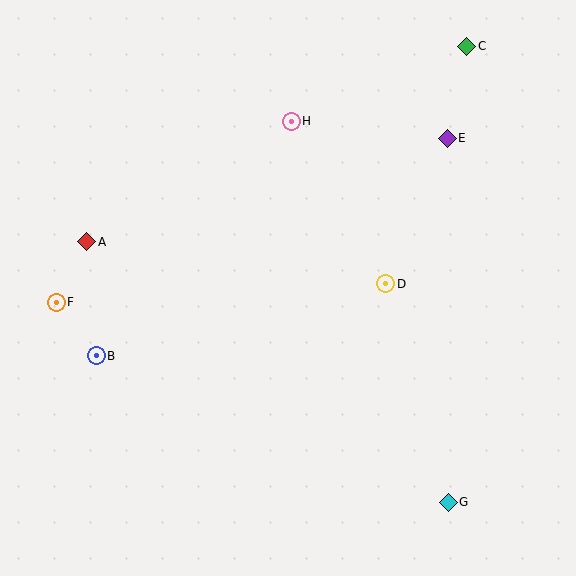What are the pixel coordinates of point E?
Point E is at (447, 138).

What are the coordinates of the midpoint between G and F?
The midpoint between G and F is at (252, 402).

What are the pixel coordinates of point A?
Point A is at (87, 242).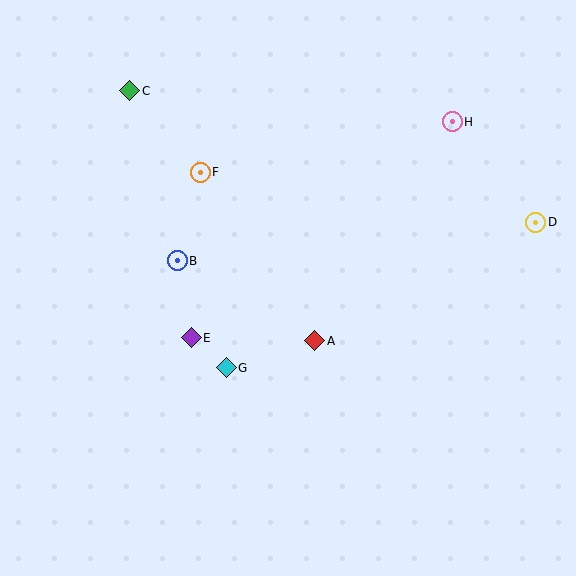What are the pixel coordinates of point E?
Point E is at (191, 338).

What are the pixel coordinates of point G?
Point G is at (226, 368).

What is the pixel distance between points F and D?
The distance between F and D is 339 pixels.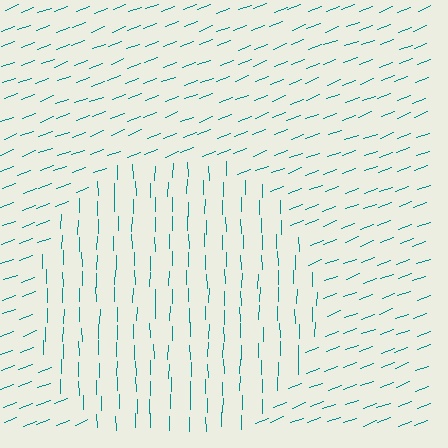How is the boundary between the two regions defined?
The boundary is defined purely by a change in line orientation (approximately 70 degrees difference). All lines are the same color and thickness.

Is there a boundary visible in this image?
Yes, there is a texture boundary formed by a change in line orientation.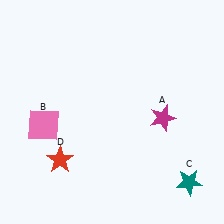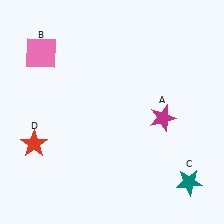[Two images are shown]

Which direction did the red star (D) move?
The red star (D) moved left.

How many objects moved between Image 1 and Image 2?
2 objects moved between the two images.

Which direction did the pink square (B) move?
The pink square (B) moved up.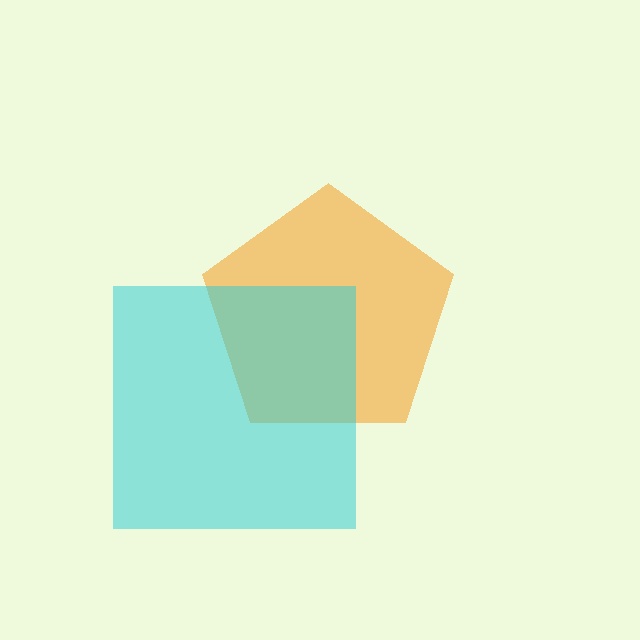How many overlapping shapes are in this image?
There are 2 overlapping shapes in the image.